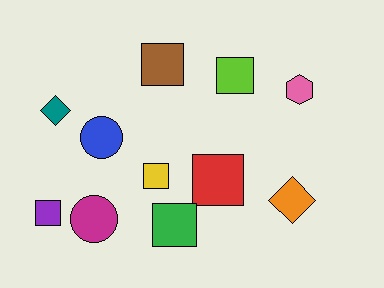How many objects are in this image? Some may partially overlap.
There are 11 objects.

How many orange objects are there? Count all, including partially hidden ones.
There is 1 orange object.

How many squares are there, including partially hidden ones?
There are 6 squares.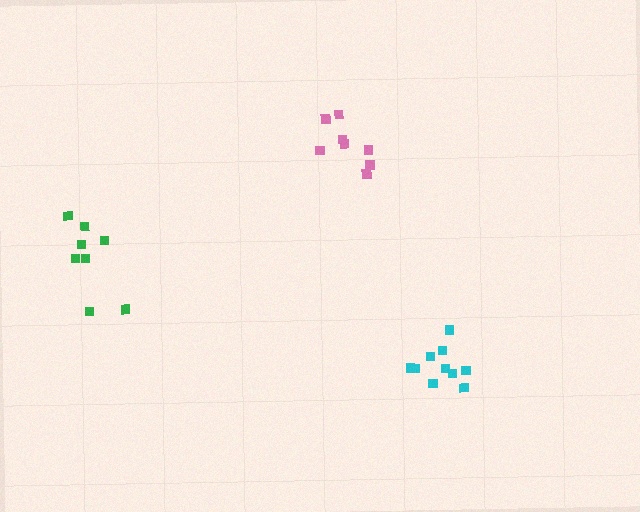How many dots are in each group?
Group 1: 8 dots, Group 2: 8 dots, Group 3: 10 dots (26 total).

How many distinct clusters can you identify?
There are 3 distinct clusters.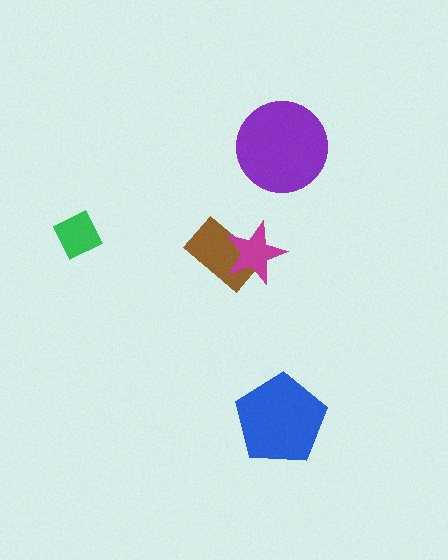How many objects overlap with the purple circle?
0 objects overlap with the purple circle.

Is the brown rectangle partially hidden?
Yes, it is partially covered by another shape.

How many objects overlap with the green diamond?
0 objects overlap with the green diamond.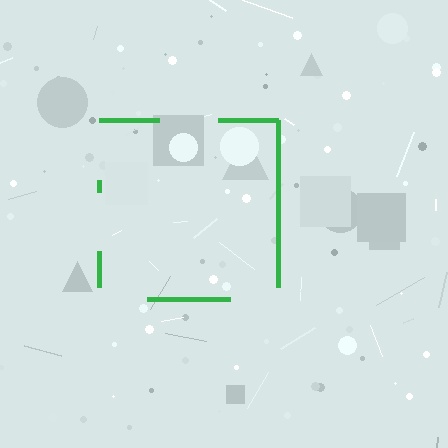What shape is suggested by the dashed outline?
The dashed outline suggests a square.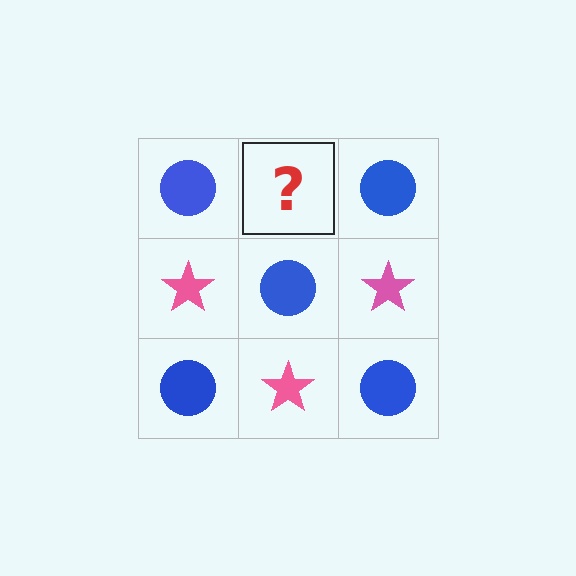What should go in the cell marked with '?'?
The missing cell should contain a pink star.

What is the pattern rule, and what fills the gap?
The rule is that it alternates blue circle and pink star in a checkerboard pattern. The gap should be filled with a pink star.